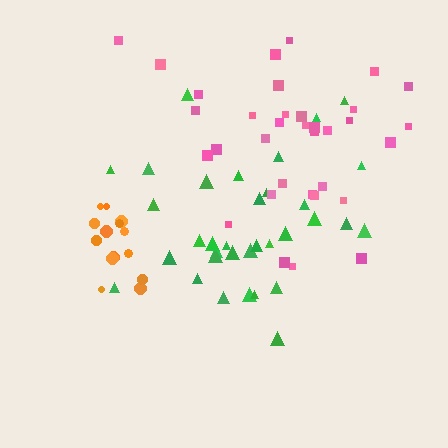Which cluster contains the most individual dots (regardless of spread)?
Green (34).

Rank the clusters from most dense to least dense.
orange, green, pink.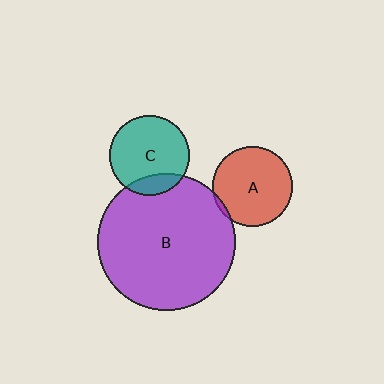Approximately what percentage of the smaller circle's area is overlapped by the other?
Approximately 15%.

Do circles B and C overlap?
Yes.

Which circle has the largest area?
Circle B (purple).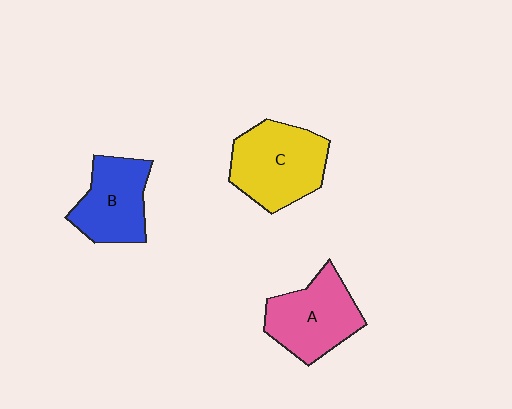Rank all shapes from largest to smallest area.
From largest to smallest: C (yellow), A (pink), B (blue).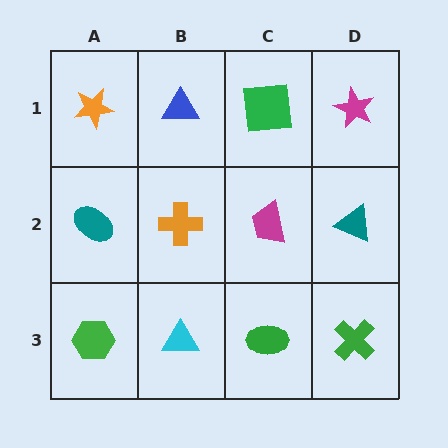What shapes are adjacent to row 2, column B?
A blue triangle (row 1, column B), a cyan triangle (row 3, column B), a teal ellipse (row 2, column A), a magenta trapezoid (row 2, column C).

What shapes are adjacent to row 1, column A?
A teal ellipse (row 2, column A), a blue triangle (row 1, column B).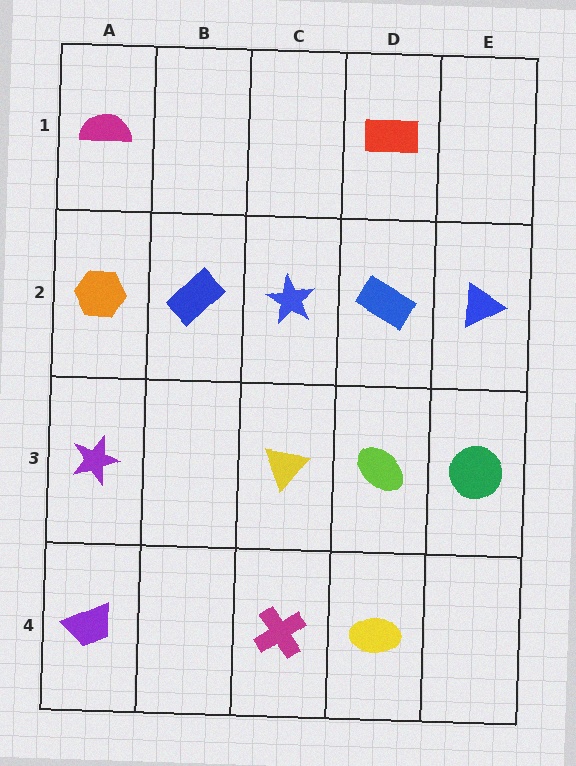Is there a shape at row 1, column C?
No, that cell is empty.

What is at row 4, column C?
A magenta cross.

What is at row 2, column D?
A blue rectangle.